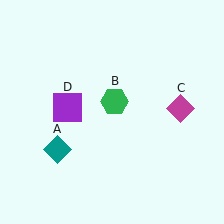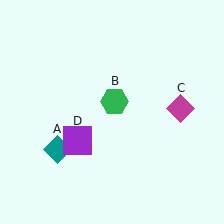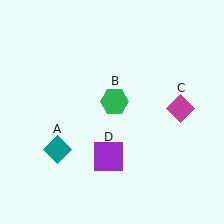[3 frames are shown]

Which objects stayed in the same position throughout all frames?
Teal diamond (object A) and green hexagon (object B) and magenta diamond (object C) remained stationary.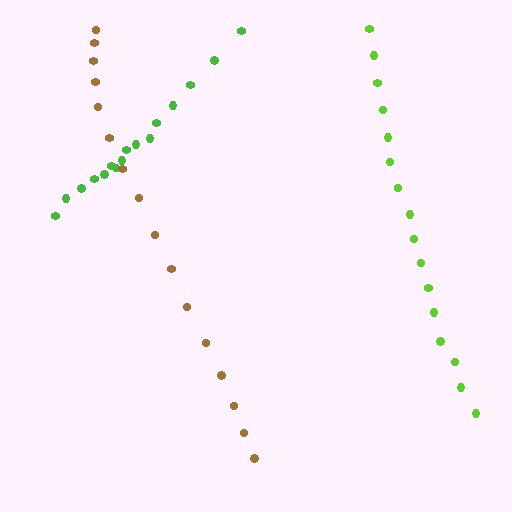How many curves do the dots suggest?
There are 3 distinct paths.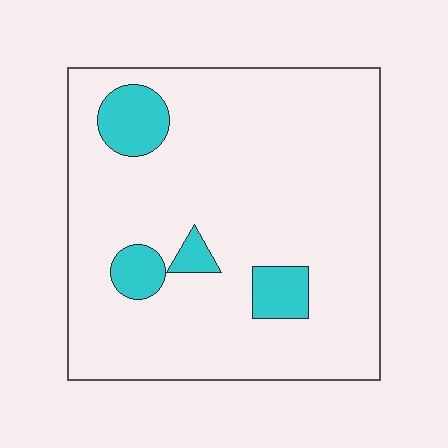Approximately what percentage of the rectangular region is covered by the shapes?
Approximately 10%.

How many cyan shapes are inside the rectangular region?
4.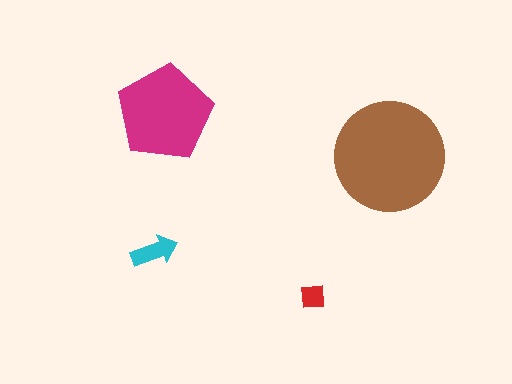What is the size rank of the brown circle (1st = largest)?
1st.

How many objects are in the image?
There are 4 objects in the image.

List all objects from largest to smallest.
The brown circle, the magenta pentagon, the cyan arrow, the red square.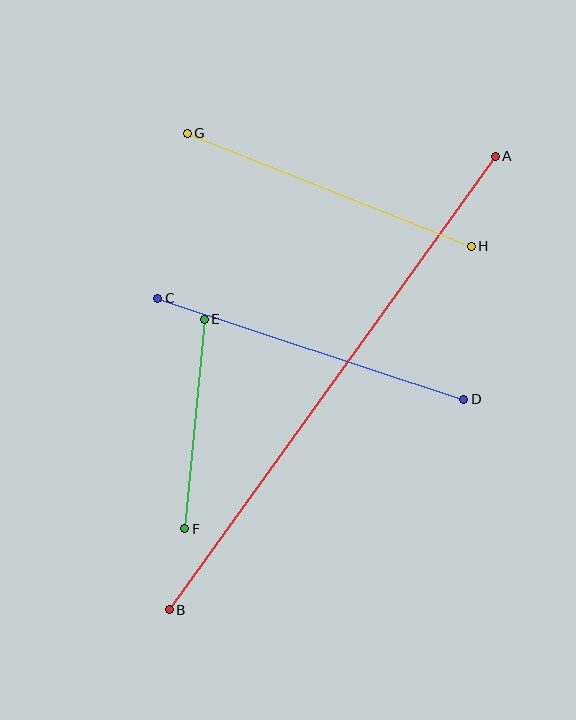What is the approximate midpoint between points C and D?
The midpoint is at approximately (311, 349) pixels.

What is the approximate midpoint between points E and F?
The midpoint is at approximately (194, 424) pixels.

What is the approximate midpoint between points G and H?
The midpoint is at approximately (329, 190) pixels.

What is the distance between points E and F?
The distance is approximately 211 pixels.